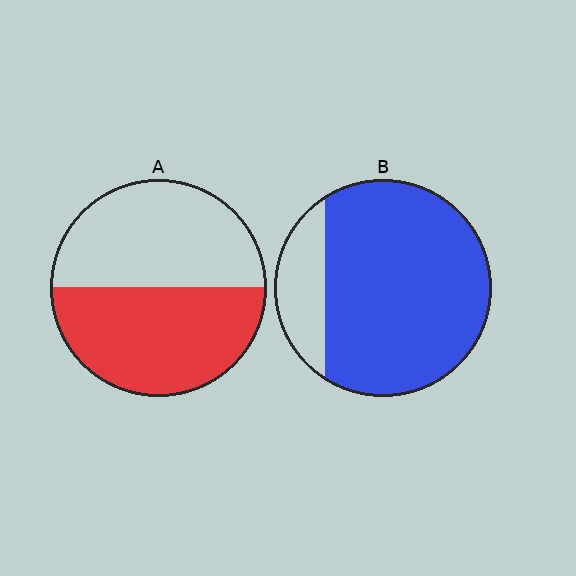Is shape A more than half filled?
Roughly half.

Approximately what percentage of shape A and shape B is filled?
A is approximately 50% and B is approximately 80%.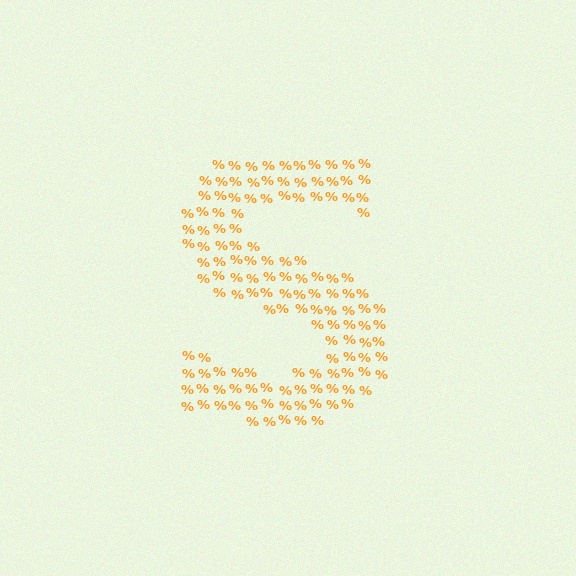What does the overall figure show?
The overall figure shows the letter S.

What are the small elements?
The small elements are percent signs.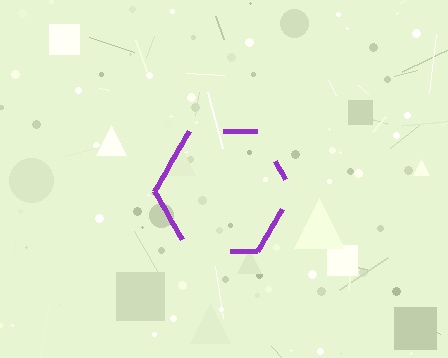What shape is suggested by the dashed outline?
The dashed outline suggests a hexagon.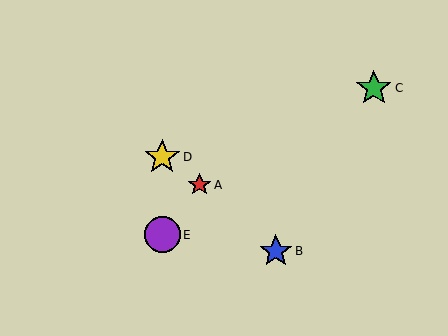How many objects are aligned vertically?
2 objects (D, E) are aligned vertically.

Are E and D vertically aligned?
Yes, both are at x≈162.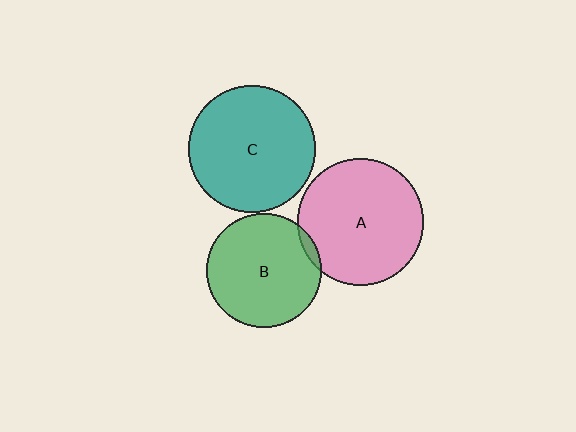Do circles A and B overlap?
Yes.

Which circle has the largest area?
Circle C (teal).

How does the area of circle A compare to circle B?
Approximately 1.2 times.